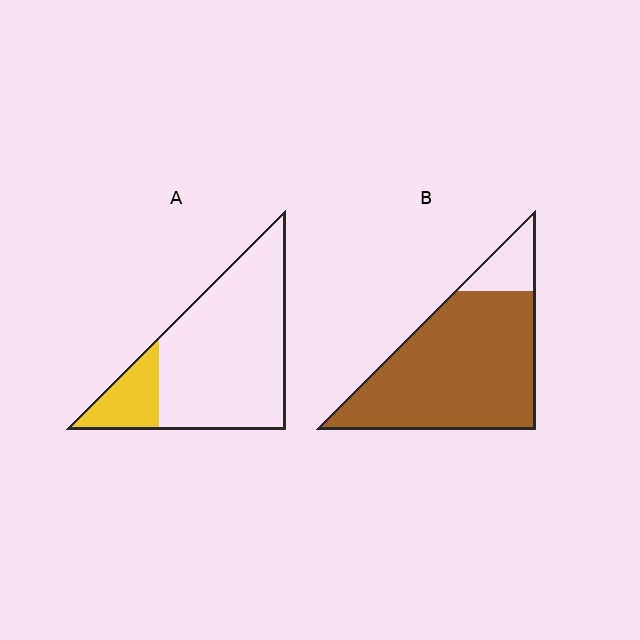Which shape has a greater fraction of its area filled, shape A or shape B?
Shape B.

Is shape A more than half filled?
No.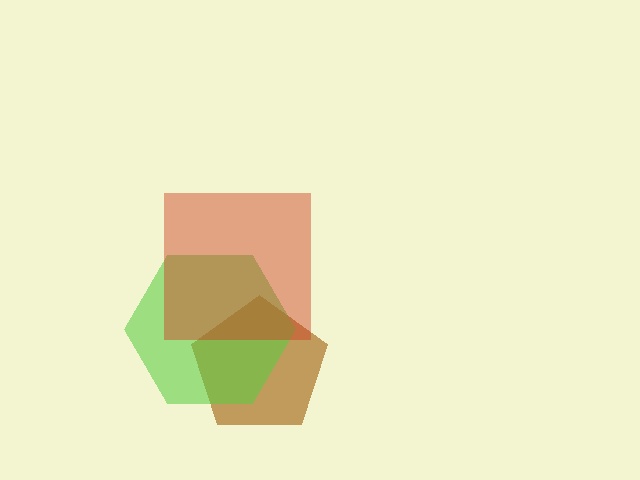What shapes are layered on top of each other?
The layered shapes are: a brown pentagon, a lime hexagon, a red square.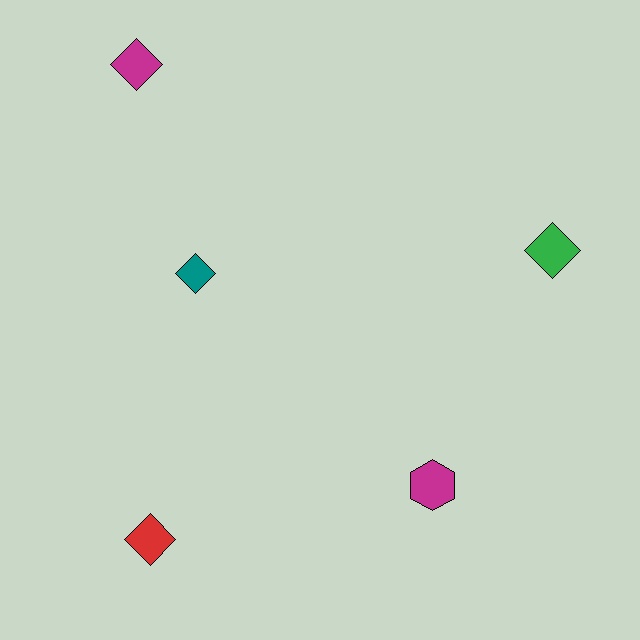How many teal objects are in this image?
There is 1 teal object.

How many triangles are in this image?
There are no triangles.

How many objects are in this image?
There are 5 objects.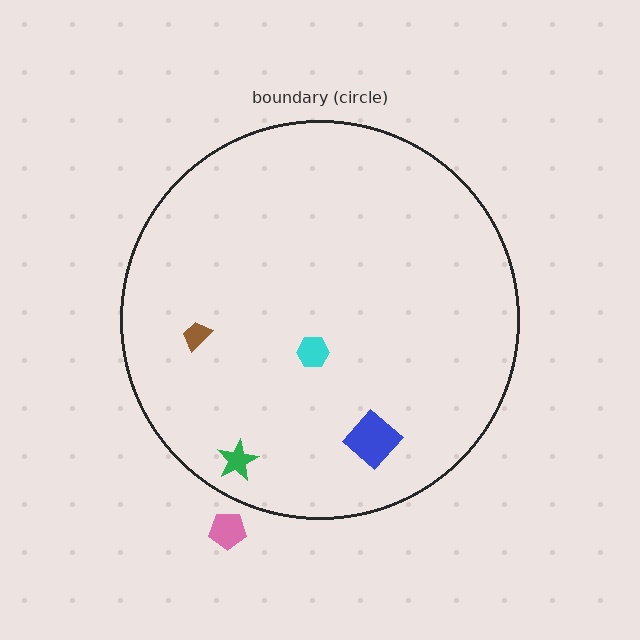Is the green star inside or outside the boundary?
Inside.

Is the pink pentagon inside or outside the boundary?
Outside.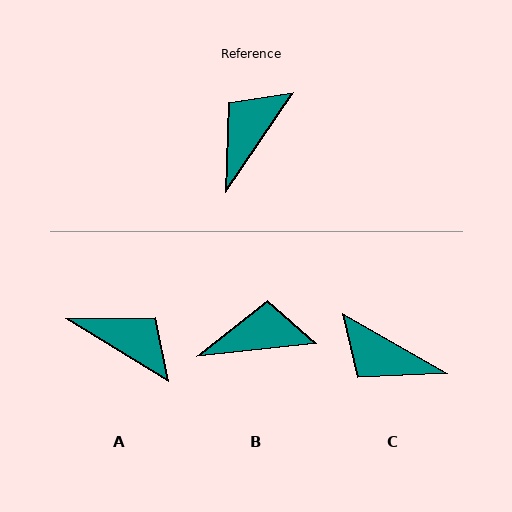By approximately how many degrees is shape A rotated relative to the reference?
Approximately 87 degrees clockwise.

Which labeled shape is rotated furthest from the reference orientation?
C, about 95 degrees away.